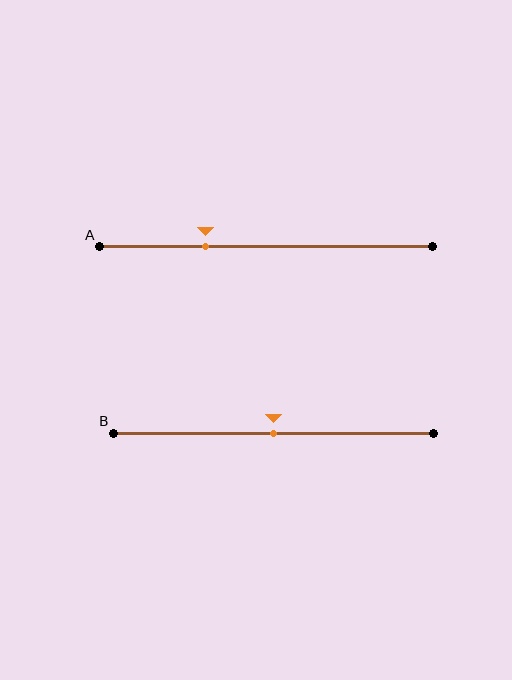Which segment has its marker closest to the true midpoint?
Segment B has its marker closest to the true midpoint.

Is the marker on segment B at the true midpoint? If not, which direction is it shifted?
Yes, the marker on segment B is at the true midpoint.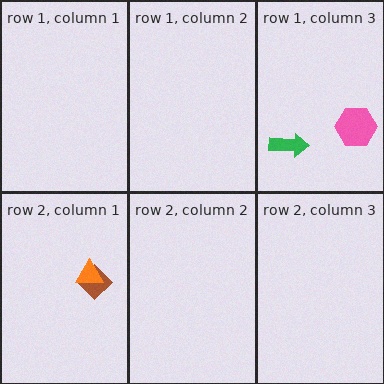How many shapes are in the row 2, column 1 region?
2.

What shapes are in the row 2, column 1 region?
The brown diamond, the orange triangle.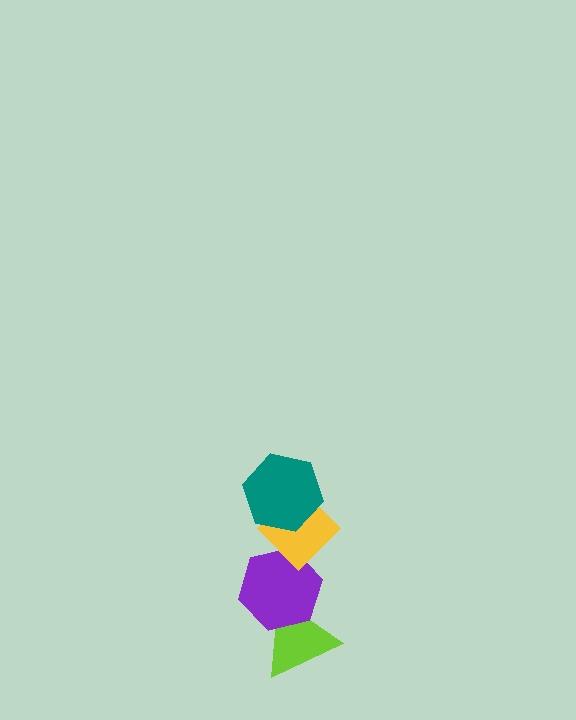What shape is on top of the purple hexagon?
The yellow diamond is on top of the purple hexagon.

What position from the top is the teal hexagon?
The teal hexagon is 1st from the top.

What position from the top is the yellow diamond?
The yellow diamond is 2nd from the top.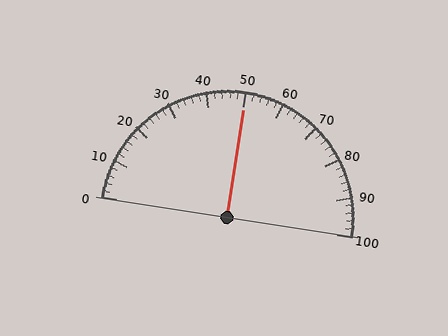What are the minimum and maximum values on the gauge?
The gauge ranges from 0 to 100.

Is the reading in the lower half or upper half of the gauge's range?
The reading is in the upper half of the range (0 to 100).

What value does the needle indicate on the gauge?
The needle indicates approximately 50.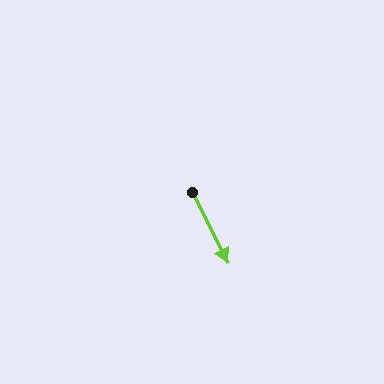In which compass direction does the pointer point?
Southeast.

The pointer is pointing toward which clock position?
Roughly 5 o'clock.